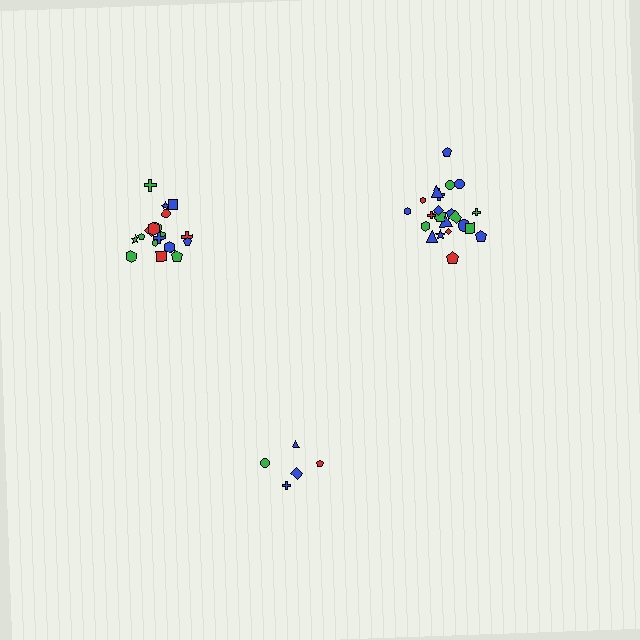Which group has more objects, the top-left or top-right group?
The top-right group.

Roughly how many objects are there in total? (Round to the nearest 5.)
Roughly 45 objects in total.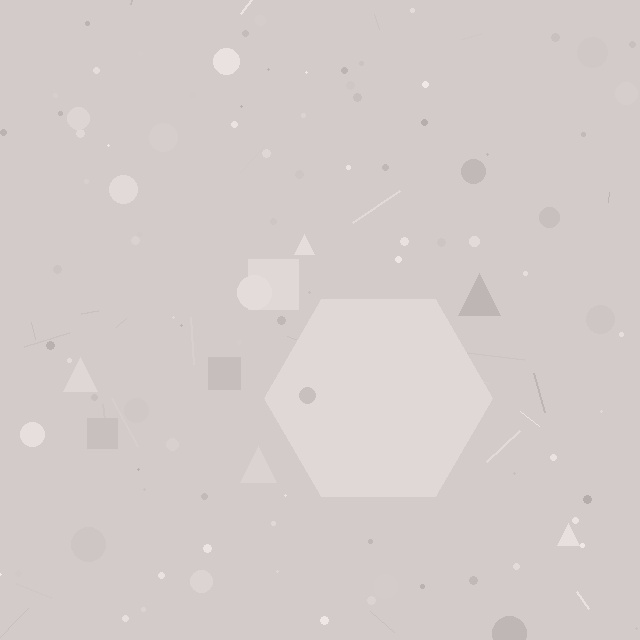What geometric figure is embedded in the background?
A hexagon is embedded in the background.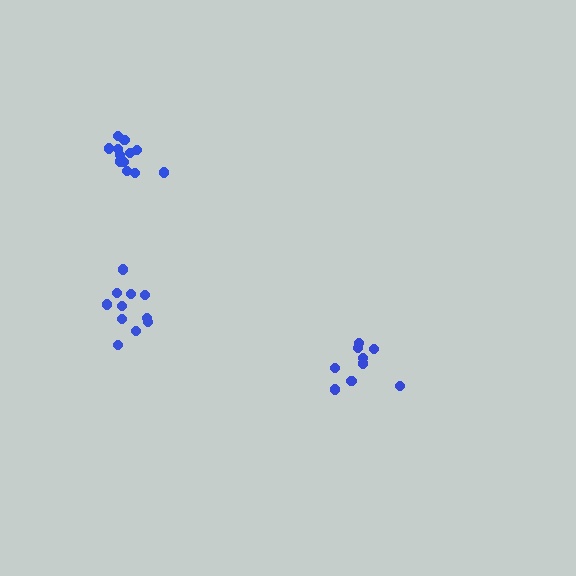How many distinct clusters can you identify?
There are 3 distinct clusters.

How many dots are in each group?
Group 1: 9 dots, Group 2: 11 dots, Group 3: 12 dots (32 total).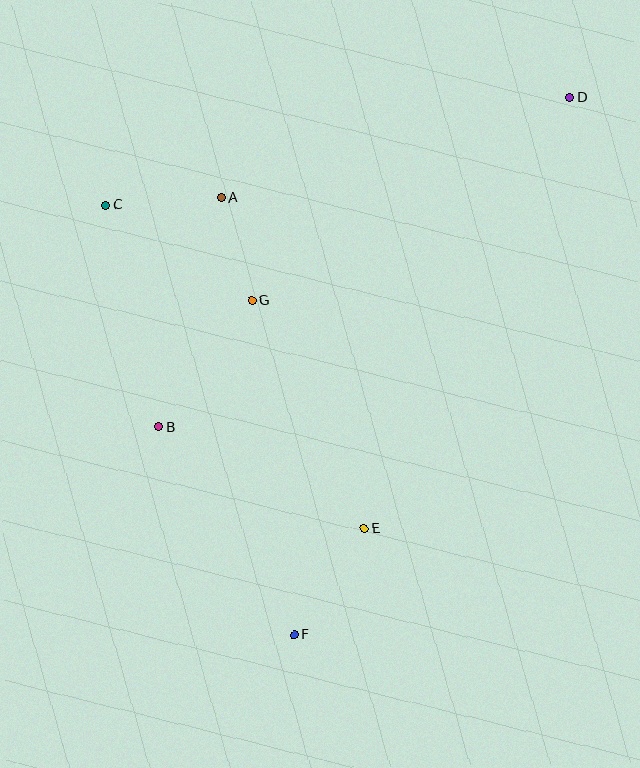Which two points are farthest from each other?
Points D and F are farthest from each other.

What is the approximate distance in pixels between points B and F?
The distance between B and F is approximately 249 pixels.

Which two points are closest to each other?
Points A and G are closest to each other.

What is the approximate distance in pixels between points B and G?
The distance between B and G is approximately 157 pixels.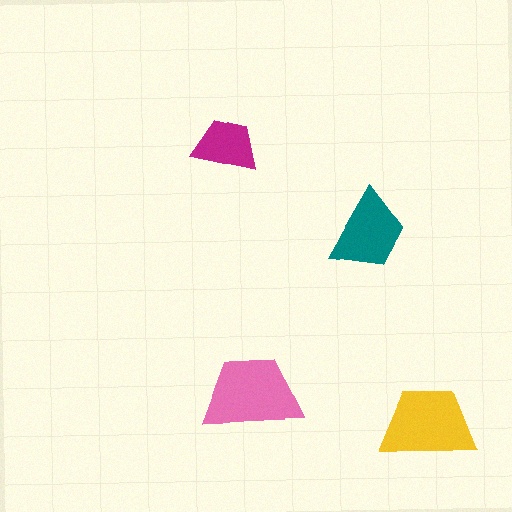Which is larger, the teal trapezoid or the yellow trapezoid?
The yellow one.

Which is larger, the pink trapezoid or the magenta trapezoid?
The pink one.